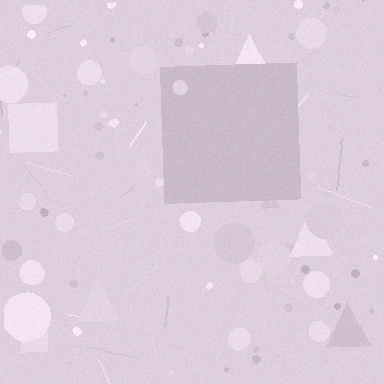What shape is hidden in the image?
A square is hidden in the image.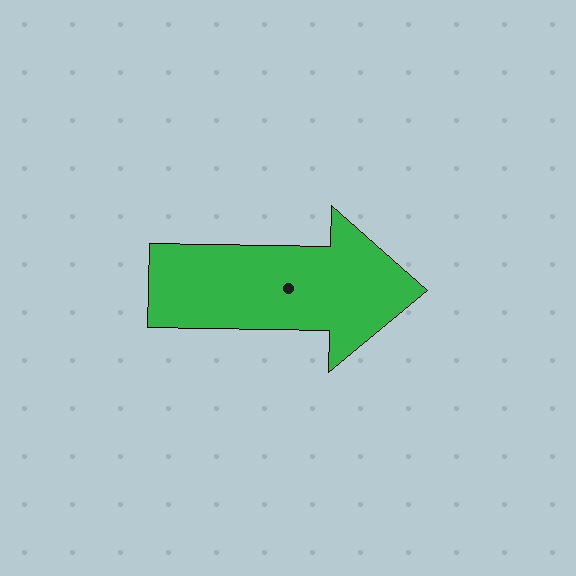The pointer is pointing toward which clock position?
Roughly 3 o'clock.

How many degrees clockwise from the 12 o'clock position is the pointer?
Approximately 91 degrees.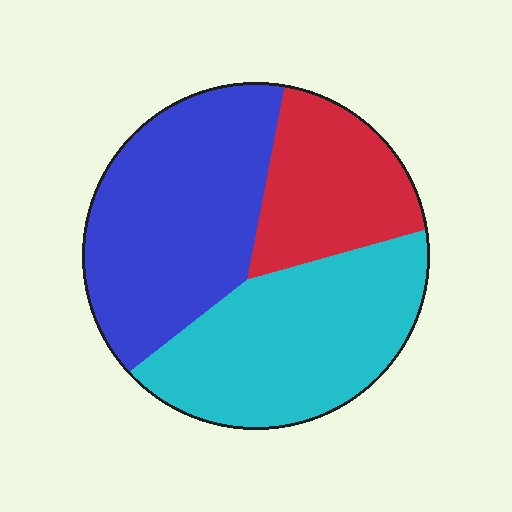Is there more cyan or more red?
Cyan.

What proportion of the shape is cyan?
Cyan takes up about three eighths (3/8) of the shape.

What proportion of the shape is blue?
Blue takes up about two fifths (2/5) of the shape.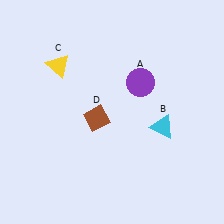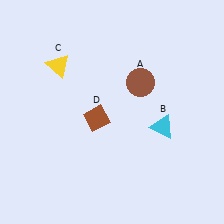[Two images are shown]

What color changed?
The circle (A) changed from purple in Image 1 to brown in Image 2.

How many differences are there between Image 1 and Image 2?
There is 1 difference between the two images.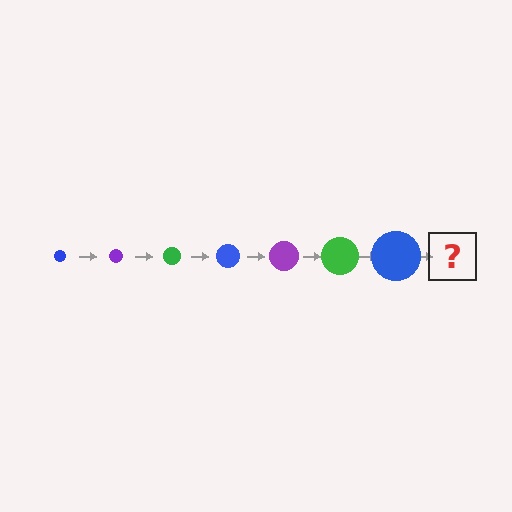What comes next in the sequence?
The next element should be a purple circle, larger than the previous one.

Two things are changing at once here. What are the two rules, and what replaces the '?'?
The two rules are that the circle grows larger each step and the color cycles through blue, purple, and green. The '?' should be a purple circle, larger than the previous one.